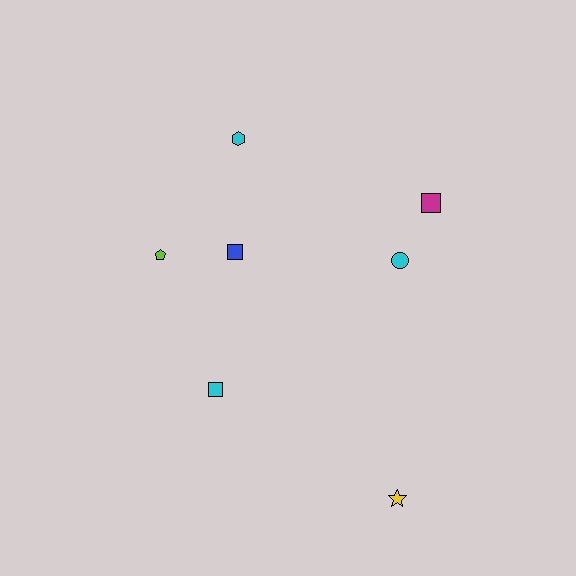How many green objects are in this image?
There are no green objects.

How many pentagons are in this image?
There is 1 pentagon.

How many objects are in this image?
There are 7 objects.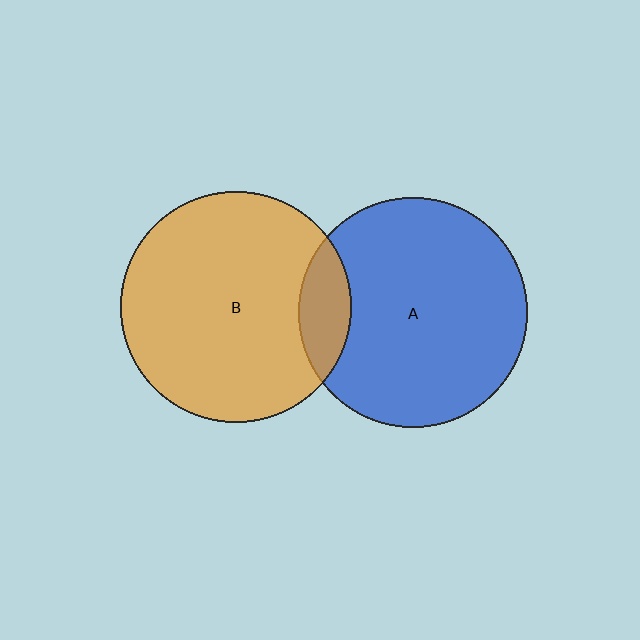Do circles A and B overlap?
Yes.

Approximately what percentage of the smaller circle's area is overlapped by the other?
Approximately 15%.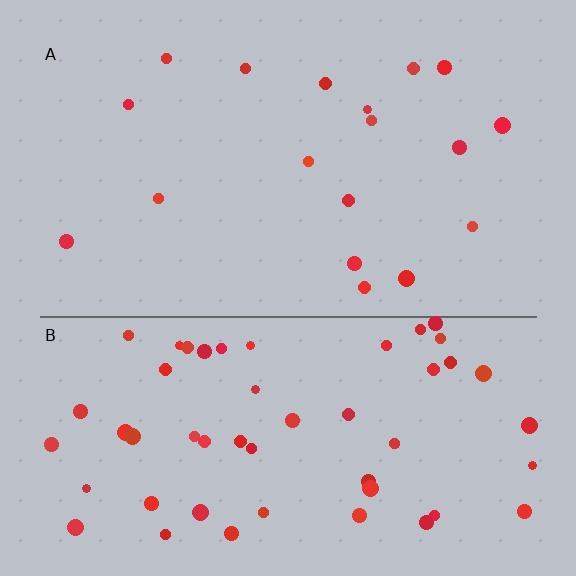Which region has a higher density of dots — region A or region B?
B (the bottom).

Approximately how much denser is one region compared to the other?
Approximately 3.0× — region B over region A.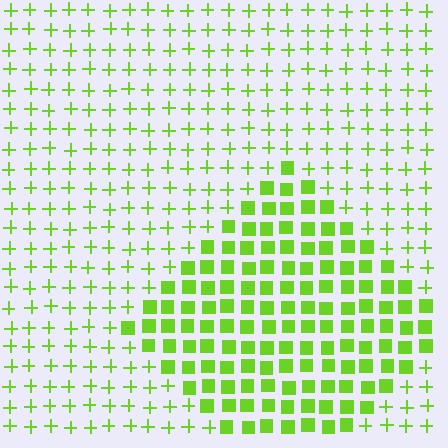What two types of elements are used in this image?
The image uses squares inside the diamond region and plus signs outside it.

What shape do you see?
I see a diamond.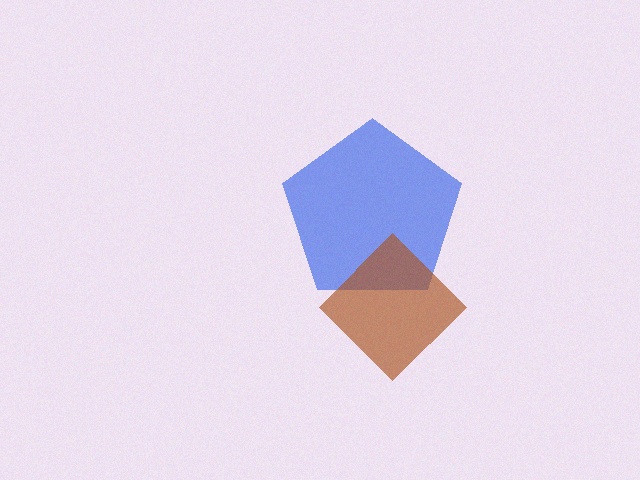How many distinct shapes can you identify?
There are 2 distinct shapes: a blue pentagon, a brown diamond.